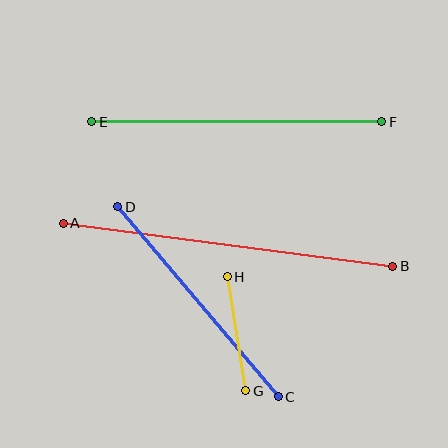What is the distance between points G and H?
The distance is approximately 116 pixels.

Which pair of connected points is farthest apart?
Points A and B are farthest apart.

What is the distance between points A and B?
The distance is approximately 332 pixels.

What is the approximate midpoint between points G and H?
The midpoint is at approximately (236, 334) pixels.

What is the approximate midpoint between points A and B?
The midpoint is at approximately (228, 245) pixels.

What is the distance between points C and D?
The distance is approximately 249 pixels.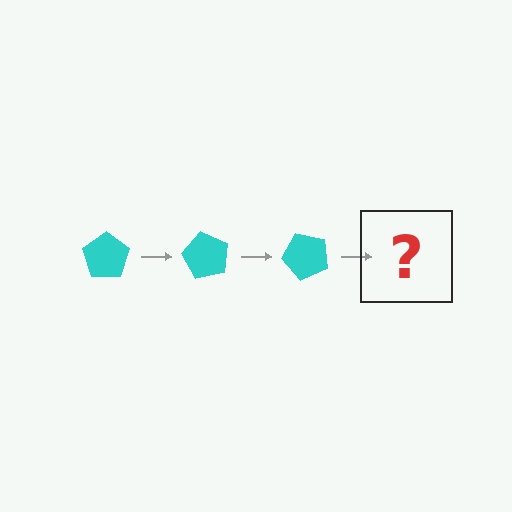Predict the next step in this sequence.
The next step is a cyan pentagon rotated 180 degrees.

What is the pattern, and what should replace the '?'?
The pattern is that the pentagon rotates 60 degrees each step. The '?' should be a cyan pentagon rotated 180 degrees.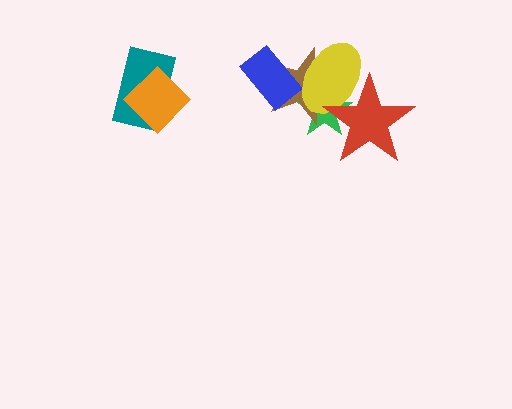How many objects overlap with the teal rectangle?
1 object overlaps with the teal rectangle.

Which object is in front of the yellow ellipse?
The red star is in front of the yellow ellipse.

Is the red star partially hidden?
No, no other shape covers it.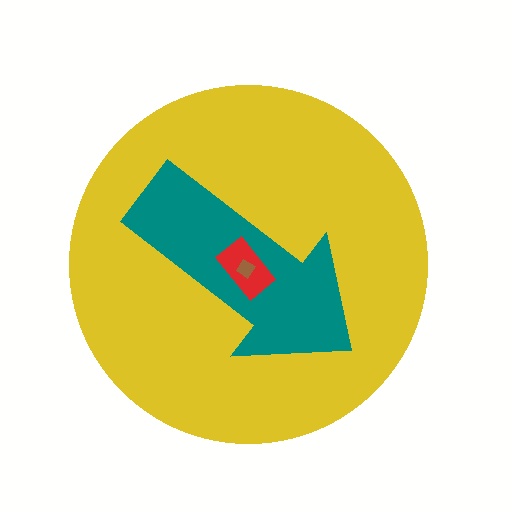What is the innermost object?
The brown diamond.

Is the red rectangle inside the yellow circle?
Yes.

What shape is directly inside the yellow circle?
The teal arrow.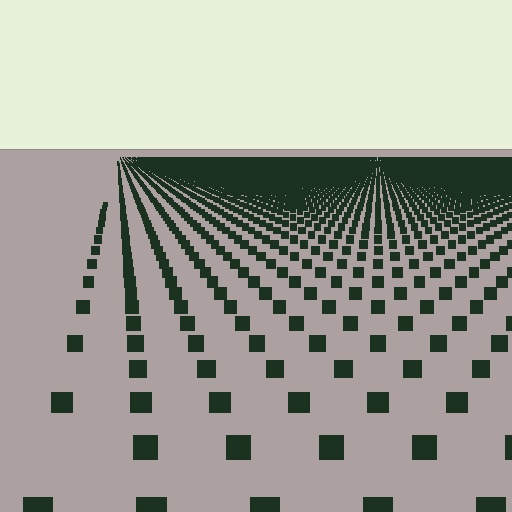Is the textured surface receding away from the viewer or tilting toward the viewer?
The surface is receding away from the viewer. Texture elements get smaller and denser toward the top.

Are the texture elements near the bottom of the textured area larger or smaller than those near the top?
Larger. Near the bottom, elements are closer to the viewer and appear at a bigger on-screen size.